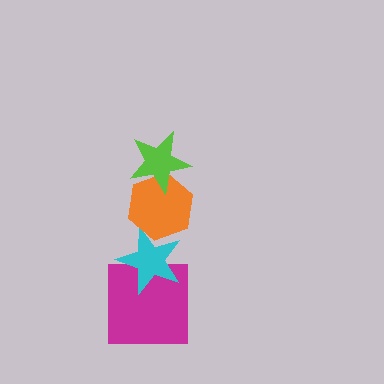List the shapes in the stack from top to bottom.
From top to bottom: the lime star, the orange hexagon, the cyan star, the magenta square.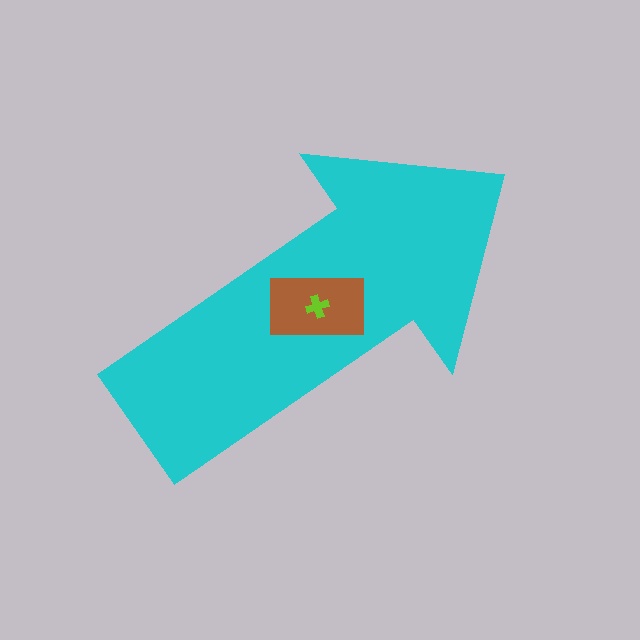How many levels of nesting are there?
3.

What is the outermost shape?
The cyan arrow.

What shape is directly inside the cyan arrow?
The brown rectangle.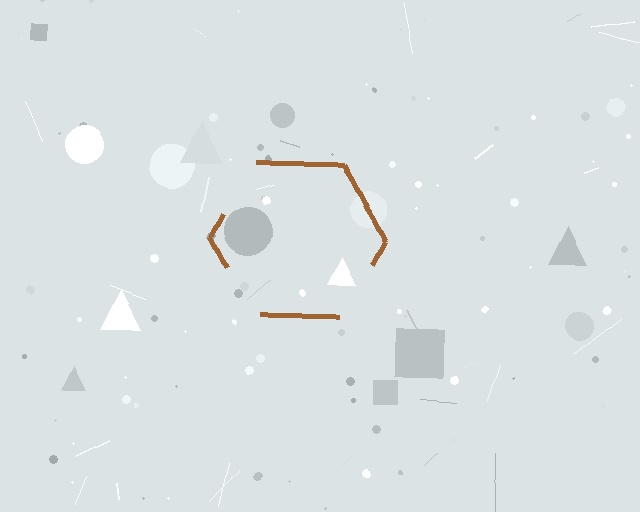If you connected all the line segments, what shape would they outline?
They would outline a hexagon.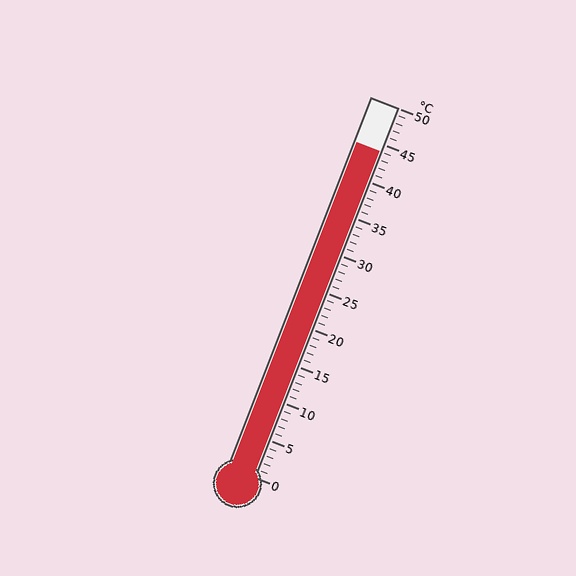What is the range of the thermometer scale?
The thermometer scale ranges from 0°C to 50°C.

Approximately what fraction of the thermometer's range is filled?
The thermometer is filled to approximately 90% of its range.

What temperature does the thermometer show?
The thermometer shows approximately 44°C.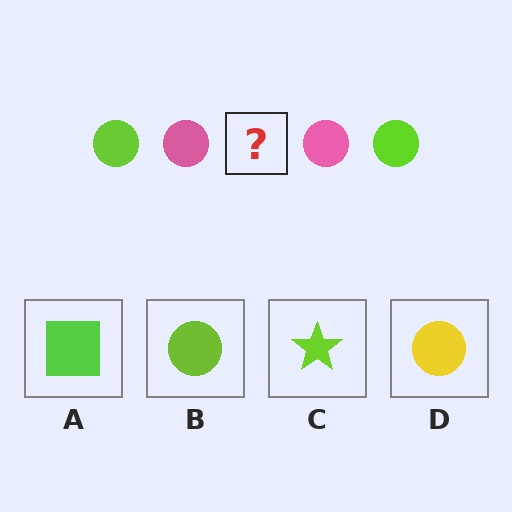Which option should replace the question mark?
Option B.